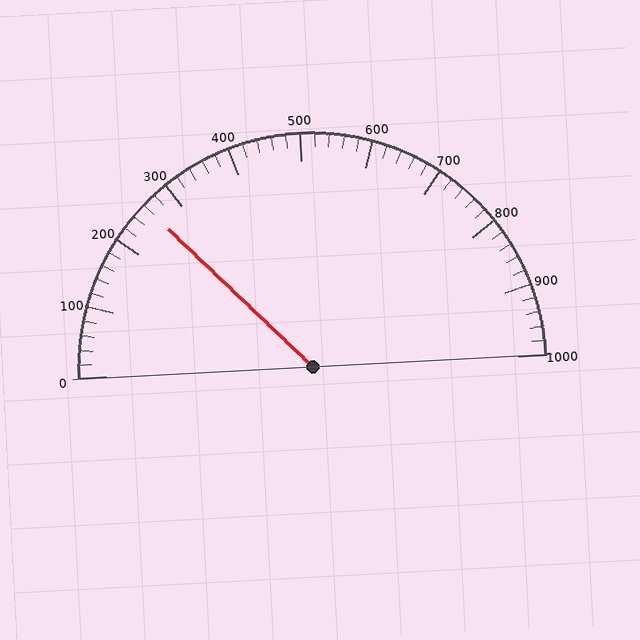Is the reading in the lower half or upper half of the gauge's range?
The reading is in the lower half of the range (0 to 1000).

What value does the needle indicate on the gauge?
The needle indicates approximately 260.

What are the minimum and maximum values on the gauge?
The gauge ranges from 0 to 1000.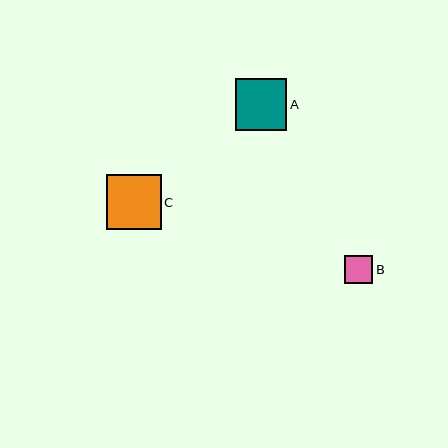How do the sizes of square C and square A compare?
Square C and square A are approximately the same size.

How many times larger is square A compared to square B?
Square A is approximately 1.8 times the size of square B.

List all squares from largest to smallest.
From largest to smallest: C, A, B.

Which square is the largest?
Square C is the largest with a size of approximately 55 pixels.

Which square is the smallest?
Square B is the smallest with a size of approximately 28 pixels.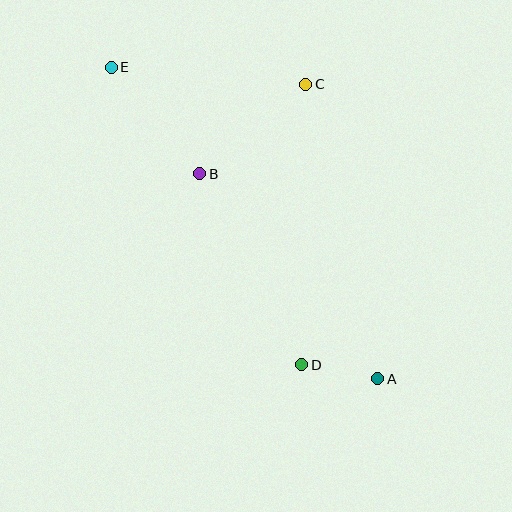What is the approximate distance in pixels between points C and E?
The distance between C and E is approximately 195 pixels.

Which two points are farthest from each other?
Points A and E are farthest from each other.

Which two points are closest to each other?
Points A and D are closest to each other.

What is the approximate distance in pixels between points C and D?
The distance between C and D is approximately 281 pixels.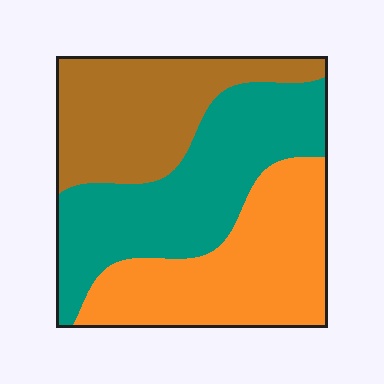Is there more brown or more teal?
Teal.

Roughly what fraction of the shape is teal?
Teal takes up about three eighths (3/8) of the shape.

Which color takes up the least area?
Brown, at roughly 30%.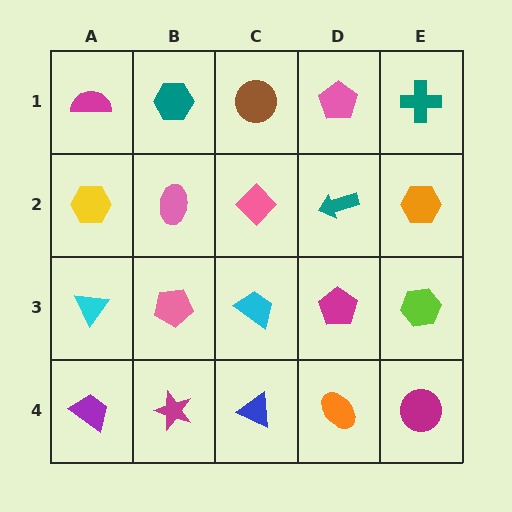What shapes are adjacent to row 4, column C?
A cyan trapezoid (row 3, column C), a magenta star (row 4, column B), an orange ellipse (row 4, column D).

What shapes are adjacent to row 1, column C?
A pink diamond (row 2, column C), a teal hexagon (row 1, column B), a pink pentagon (row 1, column D).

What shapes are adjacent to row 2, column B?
A teal hexagon (row 1, column B), a pink pentagon (row 3, column B), a yellow hexagon (row 2, column A), a pink diamond (row 2, column C).